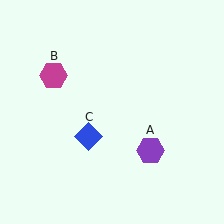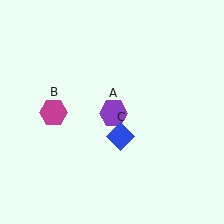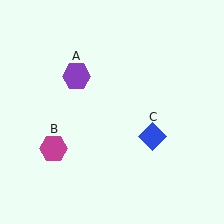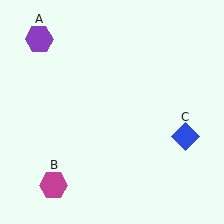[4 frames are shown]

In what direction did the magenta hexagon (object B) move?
The magenta hexagon (object B) moved down.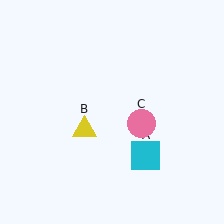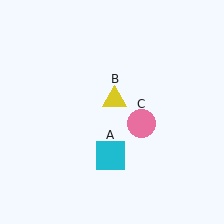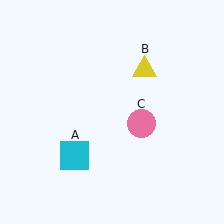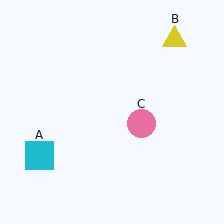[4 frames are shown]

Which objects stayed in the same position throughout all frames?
Pink circle (object C) remained stationary.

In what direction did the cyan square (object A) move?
The cyan square (object A) moved left.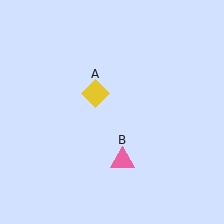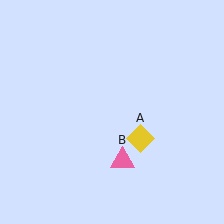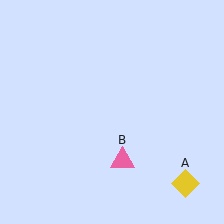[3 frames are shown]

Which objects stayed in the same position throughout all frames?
Pink triangle (object B) remained stationary.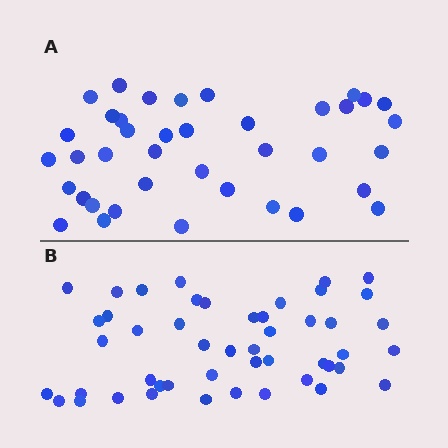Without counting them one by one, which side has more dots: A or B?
Region B (the bottom region) has more dots.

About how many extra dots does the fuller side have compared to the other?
Region B has roughly 8 or so more dots than region A.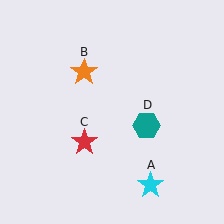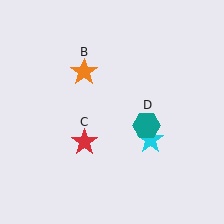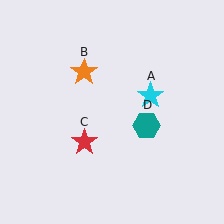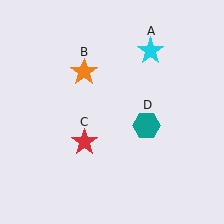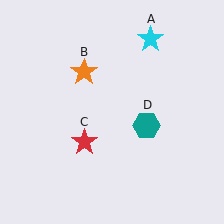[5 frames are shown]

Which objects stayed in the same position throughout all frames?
Orange star (object B) and red star (object C) and teal hexagon (object D) remained stationary.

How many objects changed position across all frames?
1 object changed position: cyan star (object A).